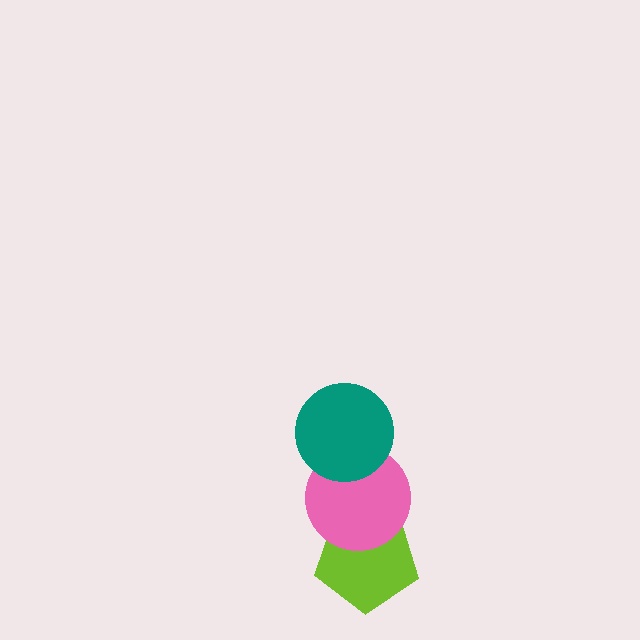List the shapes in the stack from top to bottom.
From top to bottom: the teal circle, the pink circle, the lime pentagon.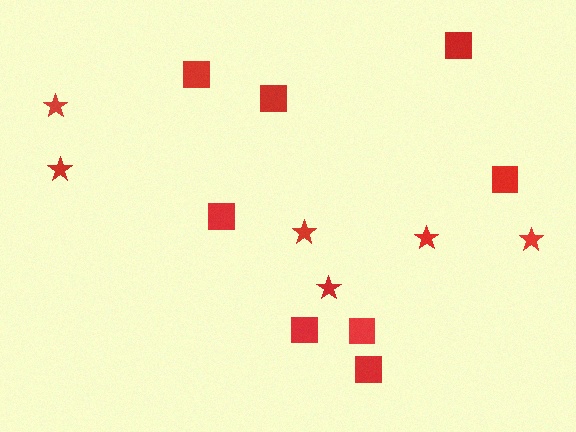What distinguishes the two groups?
There are 2 groups: one group of stars (6) and one group of squares (8).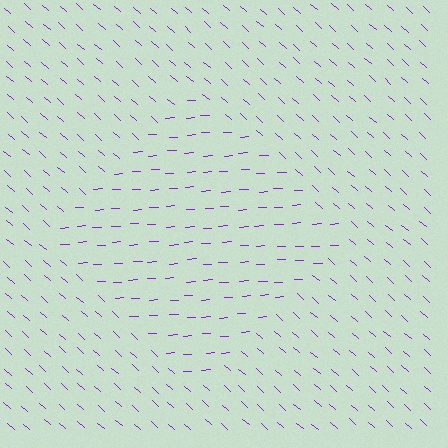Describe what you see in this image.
The image is filled with small purple line segments. A diamond region in the image has lines oriented differently from the surrounding lines, creating a visible texture boundary.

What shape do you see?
I see a diamond.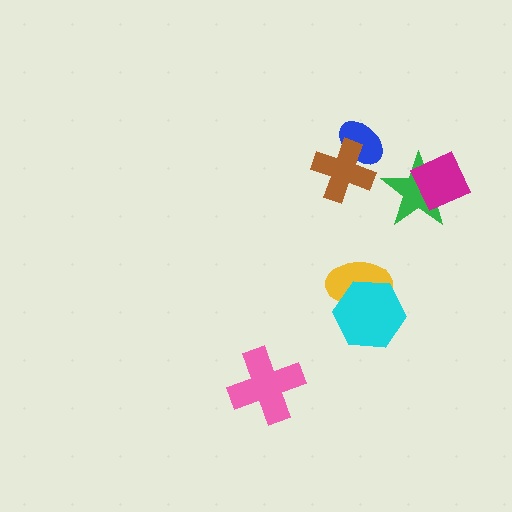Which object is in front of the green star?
The magenta diamond is in front of the green star.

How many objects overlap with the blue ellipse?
1 object overlaps with the blue ellipse.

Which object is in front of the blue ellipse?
The brown cross is in front of the blue ellipse.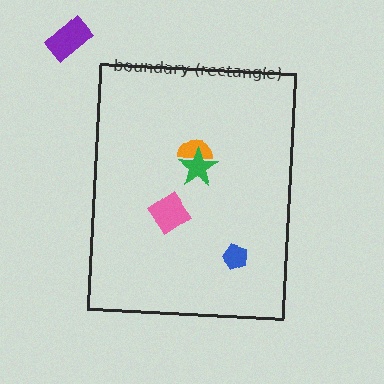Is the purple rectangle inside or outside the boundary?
Outside.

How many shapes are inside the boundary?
4 inside, 1 outside.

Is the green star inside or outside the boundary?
Inside.